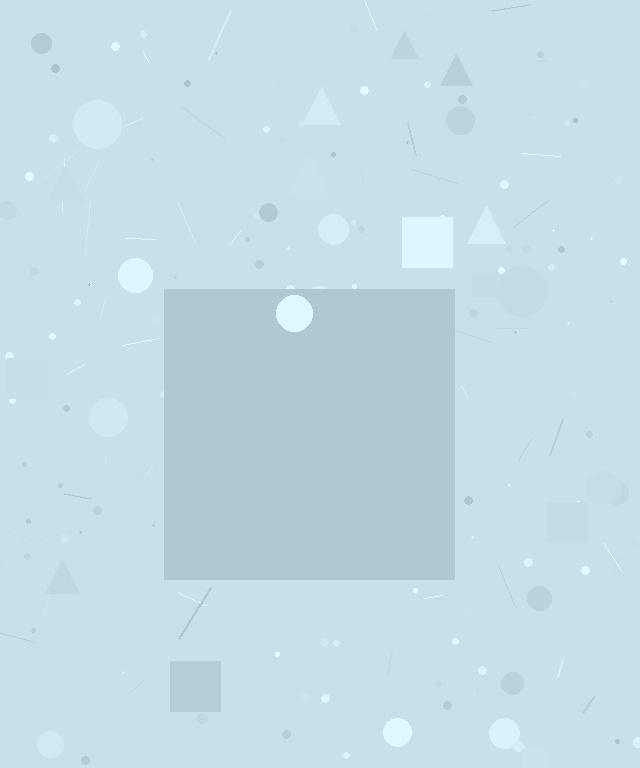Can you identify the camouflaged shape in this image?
The camouflaged shape is a square.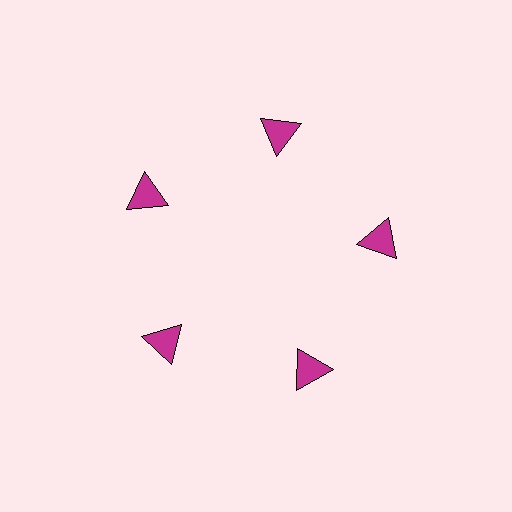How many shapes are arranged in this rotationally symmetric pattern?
There are 5 shapes, arranged in 5 groups of 1.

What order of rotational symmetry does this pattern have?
This pattern has 5-fold rotational symmetry.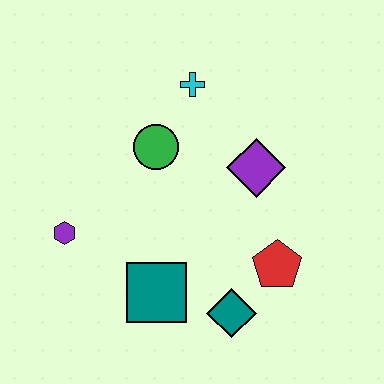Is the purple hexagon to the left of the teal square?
Yes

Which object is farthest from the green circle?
The teal diamond is farthest from the green circle.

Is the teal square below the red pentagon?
Yes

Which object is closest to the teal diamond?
The red pentagon is closest to the teal diamond.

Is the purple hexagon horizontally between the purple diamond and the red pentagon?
No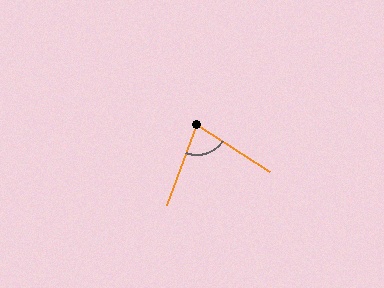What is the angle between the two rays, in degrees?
Approximately 77 degrees.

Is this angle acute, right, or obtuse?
It is acute.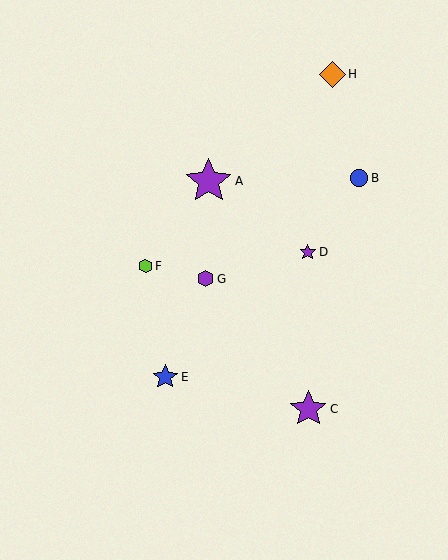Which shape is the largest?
The purple star (labeled A) is the largest.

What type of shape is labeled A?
Shape A is a purple star.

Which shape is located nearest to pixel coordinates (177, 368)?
The blue star (labeled E) at (165, 377) is nearest to that location.